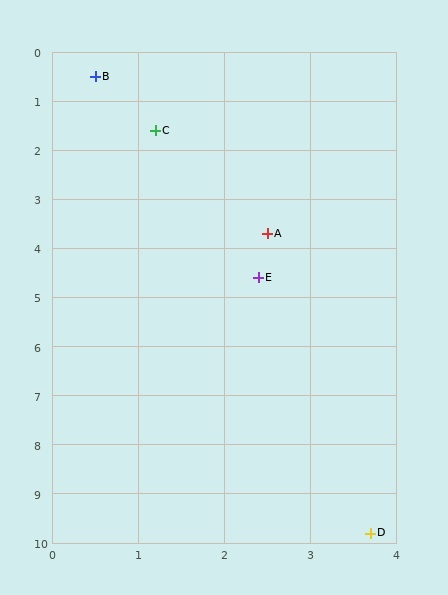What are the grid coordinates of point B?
Point B is at approximately (0.5, 0.5).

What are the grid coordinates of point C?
Point C is at approximately (1.2, 1.6).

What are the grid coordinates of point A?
Point A is at approximately (2.5, 3.7).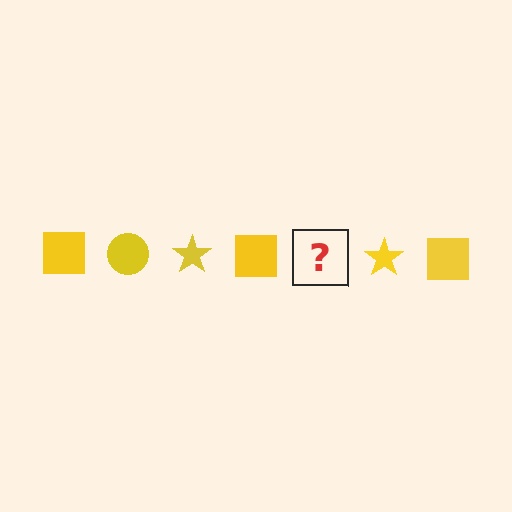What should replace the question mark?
The question mark should be replaced with a yellow circle.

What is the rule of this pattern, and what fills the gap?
The rule is that the pattern cycles through square, circle, star shapes in yellow. The gap should be filled with a yellow circle.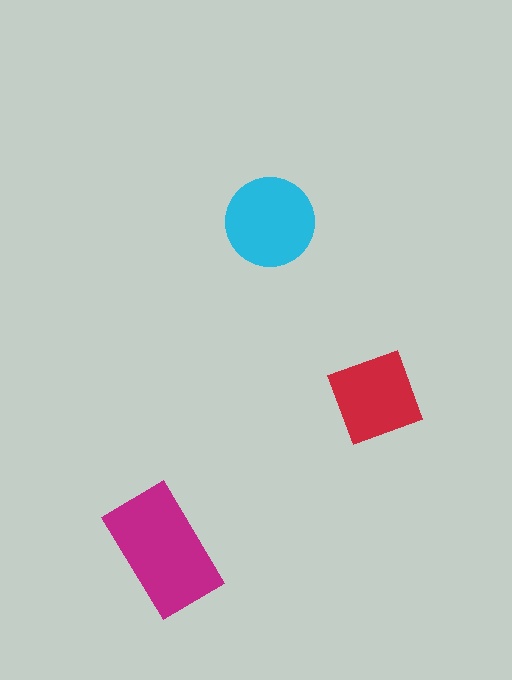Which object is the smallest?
The red diamond.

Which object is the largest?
The magenta rectangle.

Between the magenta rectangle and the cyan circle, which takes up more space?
The magenta rectangle.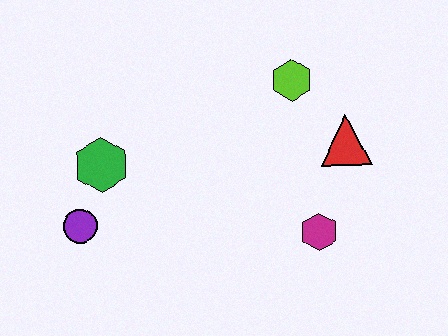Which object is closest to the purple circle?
The green hexagon is closest to the purple circle.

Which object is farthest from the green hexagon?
The red triangle is farthest from the green hexagon.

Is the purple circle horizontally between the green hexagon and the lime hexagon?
No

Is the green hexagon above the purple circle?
Yes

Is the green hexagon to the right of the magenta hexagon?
No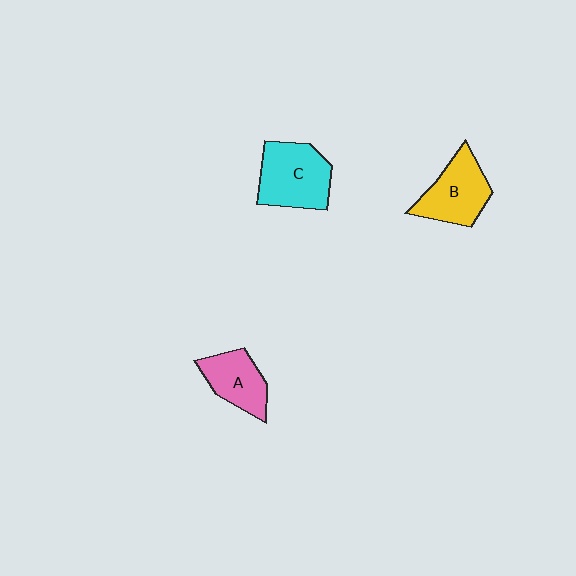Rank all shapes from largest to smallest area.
From largest to smallest: C (cyan), B (yellow), A (pink).